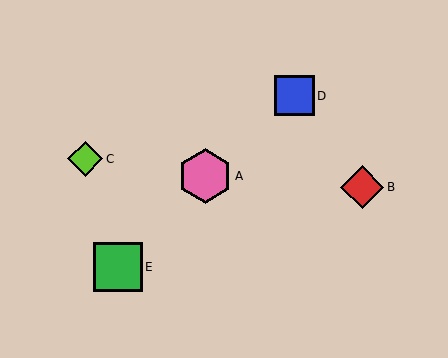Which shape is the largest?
The pink hexagon (labeled A) is the largest.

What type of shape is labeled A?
Shape A is a pink hexagon.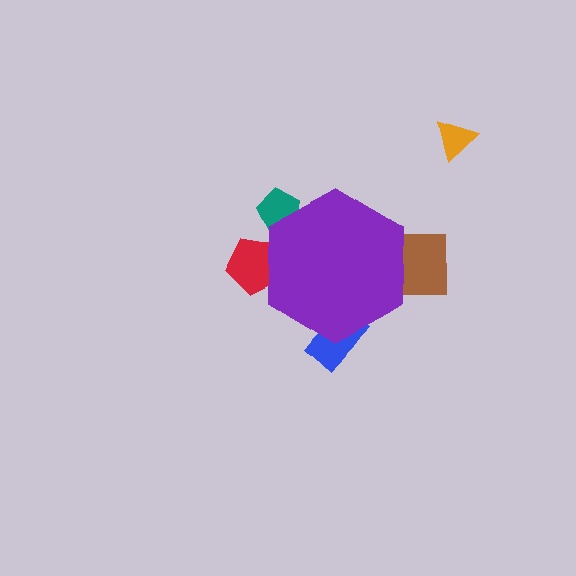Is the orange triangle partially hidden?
No, the orange triangle is fully visible.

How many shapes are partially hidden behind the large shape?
4 shapes are partially hidden.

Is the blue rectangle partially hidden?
Yes, the blue rectangle is partially hidden behind the purple hexagon.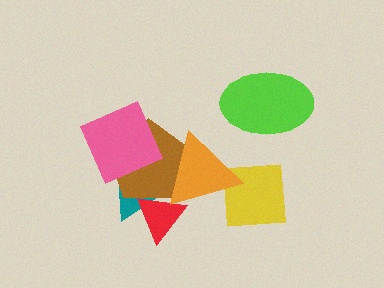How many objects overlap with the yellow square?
1 object overlaps with the yellow square.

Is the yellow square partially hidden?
Yes, it is partially covered by another shape.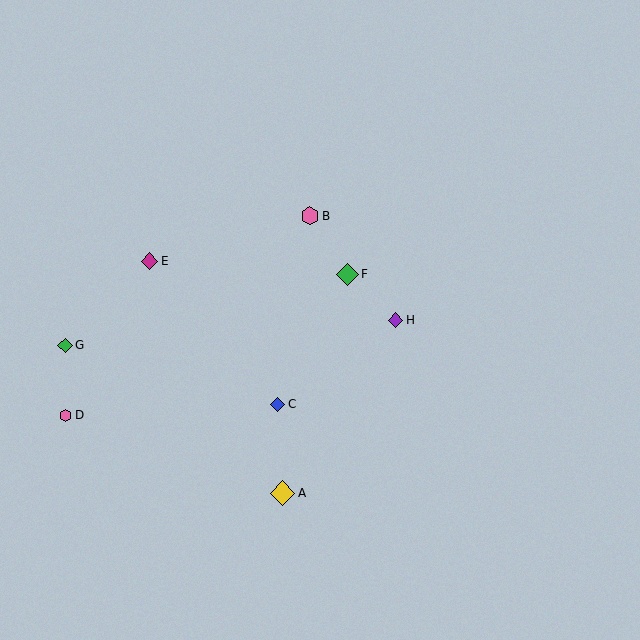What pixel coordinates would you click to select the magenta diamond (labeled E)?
Click at (150, 261) to select the magenta diamond E.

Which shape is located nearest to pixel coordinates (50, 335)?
The green diamond (labeled G) at (65, 345) is nearest to that location.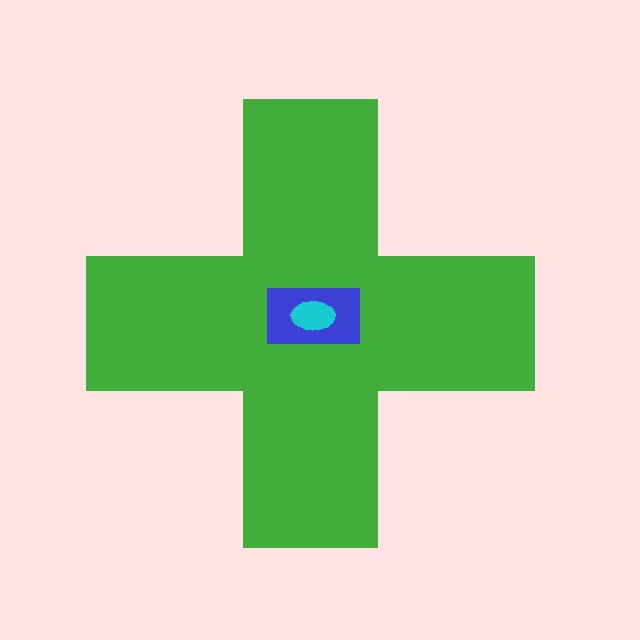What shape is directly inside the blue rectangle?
The cyan ellipse.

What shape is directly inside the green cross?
The blue rectangle.